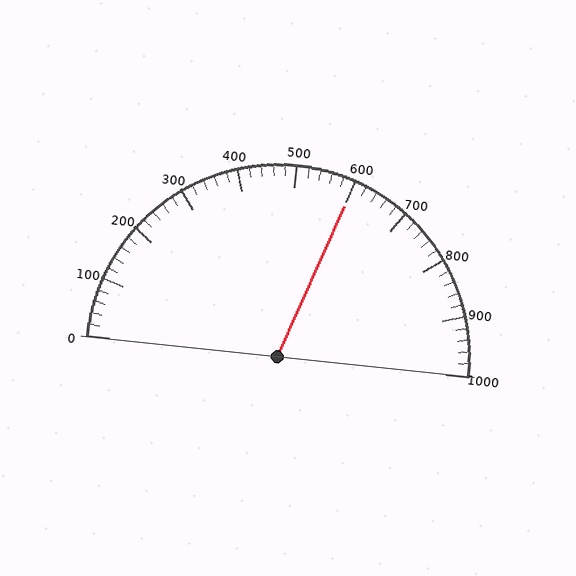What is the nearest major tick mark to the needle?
The nearest major tick mark is 600.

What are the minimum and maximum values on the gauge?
The gauge ranges from 0 to 1000.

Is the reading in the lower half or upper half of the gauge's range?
The reading is in the upper half of the range (0 to 1000).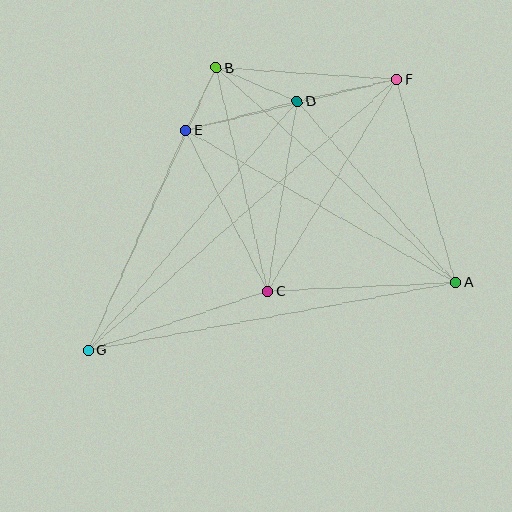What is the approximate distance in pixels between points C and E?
The distance between C and E is approximately 181 pixels.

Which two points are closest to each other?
Points B and E are closest to each other.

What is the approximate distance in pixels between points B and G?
The distance between B and G is approximately 310 pixels.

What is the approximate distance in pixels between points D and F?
The distance between D and F is approximately 102 pixels.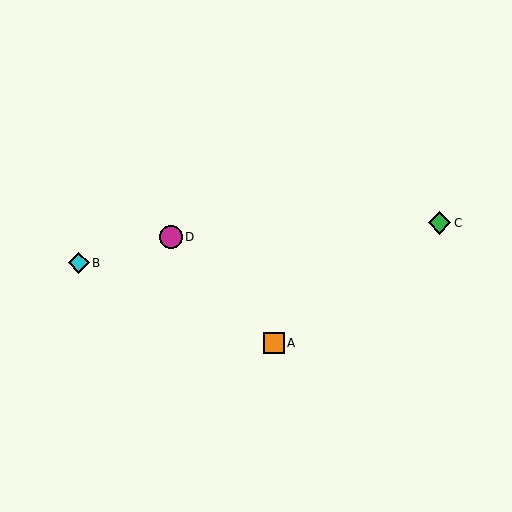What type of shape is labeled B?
Shape B is a cyan diamond.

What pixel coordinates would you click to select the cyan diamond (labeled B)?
Click at (79, 263) to select the cyan diamond B.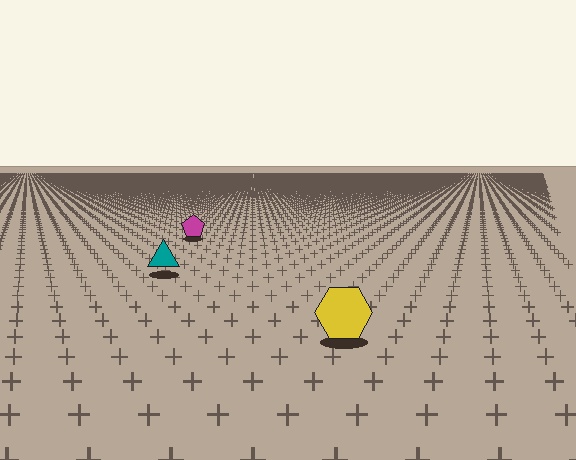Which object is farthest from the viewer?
The magenta pentagon is farthest from the viewer. It appears smaller and the ground texture around it is denser.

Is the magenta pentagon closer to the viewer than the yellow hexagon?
No. The yellow hexagon is closer — you can tell from the texture gradient: the ground texture is coarser near it.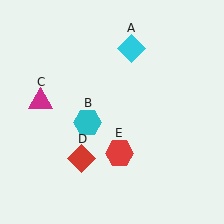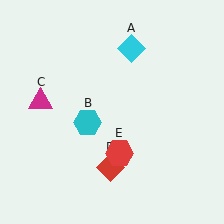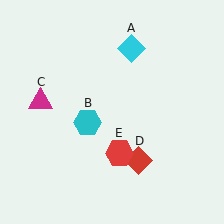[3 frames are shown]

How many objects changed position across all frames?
1 object changed position: red diamond (object D).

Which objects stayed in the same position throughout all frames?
Cyan diamond (object A) and cyan hexagon (object B) and magenta triangle (object C) and red hexagon (object E) remained stationary.